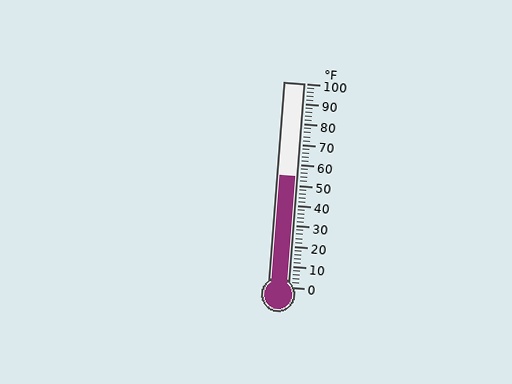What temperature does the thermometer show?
The thermometer shows approximately 54°F.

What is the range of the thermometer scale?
The thermometer scale ranges from 0°F to 100°F.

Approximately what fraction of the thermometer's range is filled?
The thermometer is filled to approximately 55% of its range.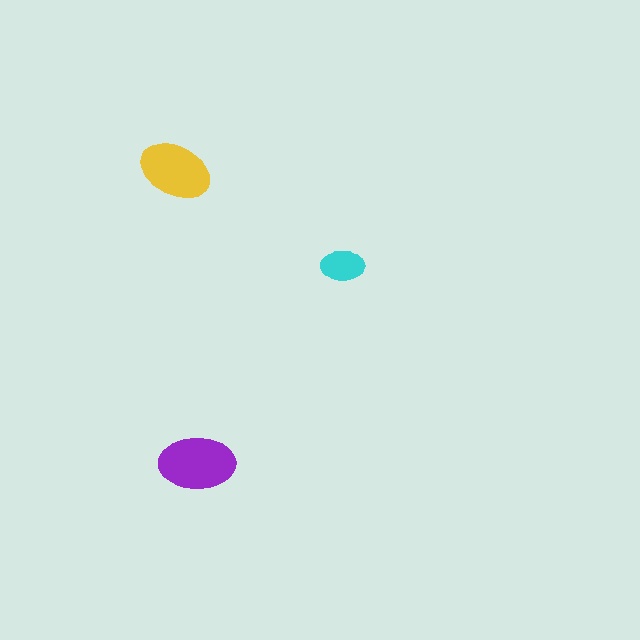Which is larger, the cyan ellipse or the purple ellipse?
The purple one.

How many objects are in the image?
There are 3 objects in the image.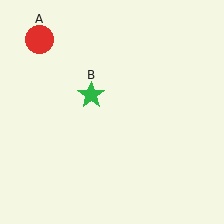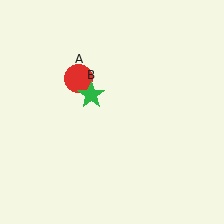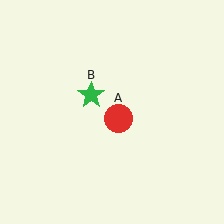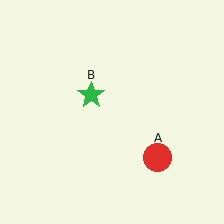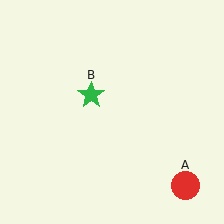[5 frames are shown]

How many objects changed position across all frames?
1 object changed position: red circle (object A).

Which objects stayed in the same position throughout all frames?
Green star (object B) remained stationary.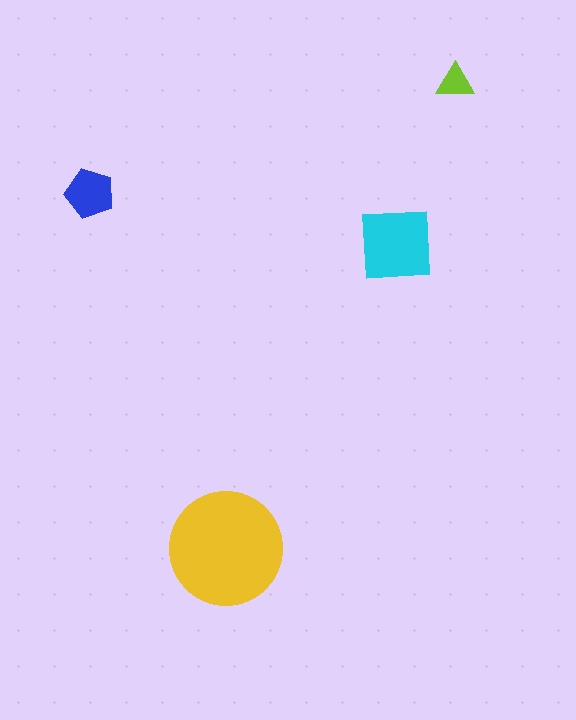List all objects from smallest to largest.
The lime triangle, the blue pentagon, the cyan square, the yellow circle.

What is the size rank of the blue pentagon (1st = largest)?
3rd.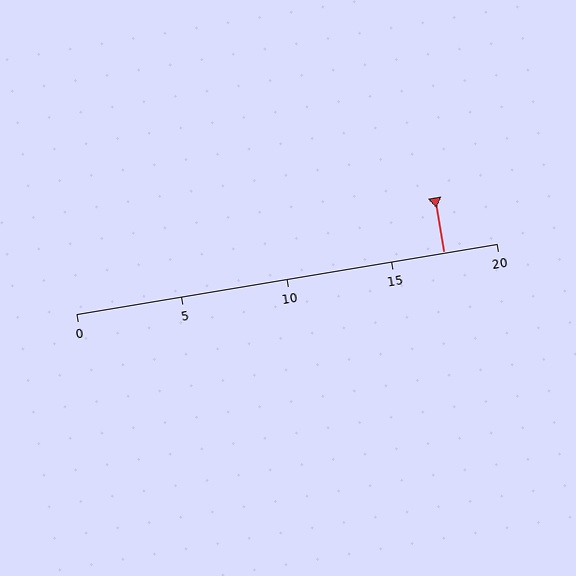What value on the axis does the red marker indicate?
The marker indicates approximately 17.5.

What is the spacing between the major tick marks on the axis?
The major ticks are spaced 5 apart.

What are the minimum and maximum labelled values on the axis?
The axis runs from 0 to 20.